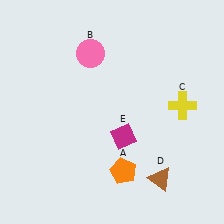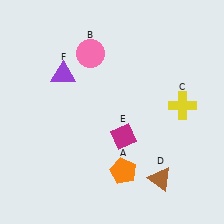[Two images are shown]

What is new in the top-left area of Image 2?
A purple triangle (F) was added in the top-left area of Image 2.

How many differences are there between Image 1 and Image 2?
There is 1 difference between the two images.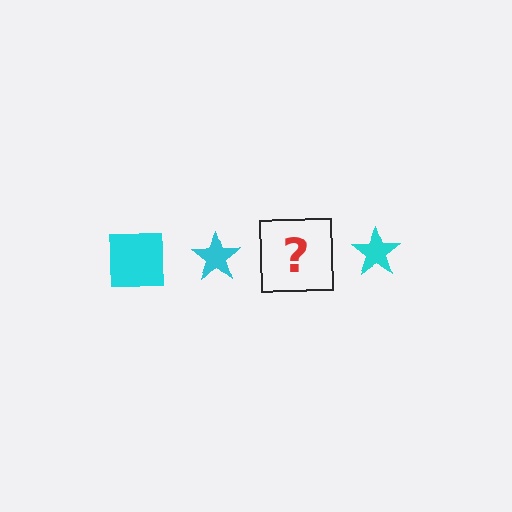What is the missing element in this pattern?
The missing element is a cyan square.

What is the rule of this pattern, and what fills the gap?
The rule is that the pattern cycles through square, star shapes in cyan. The gap should be filled with a cyan square.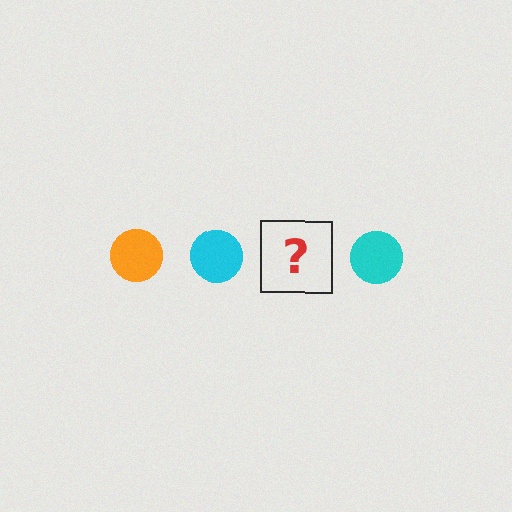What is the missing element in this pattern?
The missing element is an orange circle.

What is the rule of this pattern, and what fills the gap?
The rule is that the pattern cycles through orange, cyan circles. The gap should be filled with an orange circle.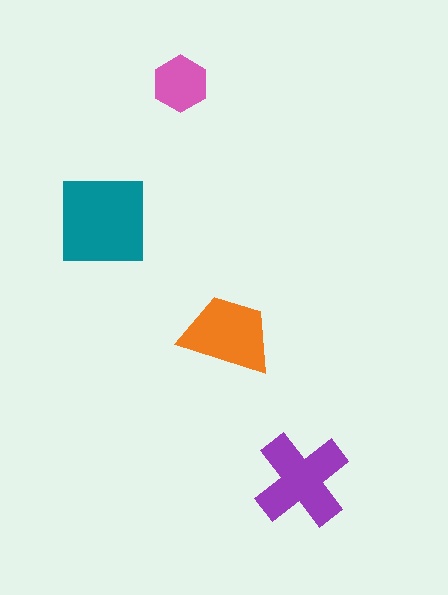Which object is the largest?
The teal square.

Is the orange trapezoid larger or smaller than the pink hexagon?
Larger.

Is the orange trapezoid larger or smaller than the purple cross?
Smaller.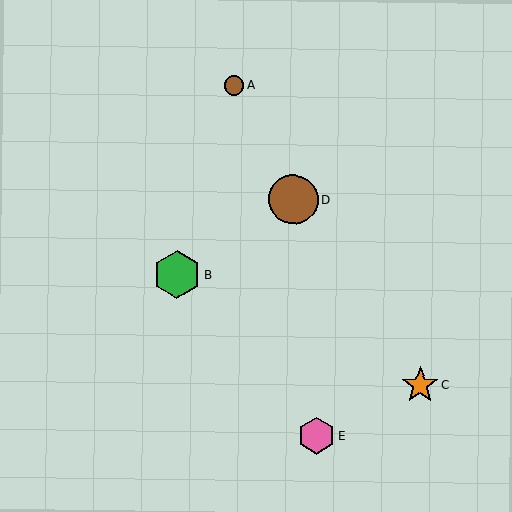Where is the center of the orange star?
The center of the orange star is at (420, 385).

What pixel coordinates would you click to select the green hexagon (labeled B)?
Click at (177, 275) to select the green hexagon B.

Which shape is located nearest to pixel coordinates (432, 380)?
The orange star (labeled C) at (420, 385) is nearest to that location.